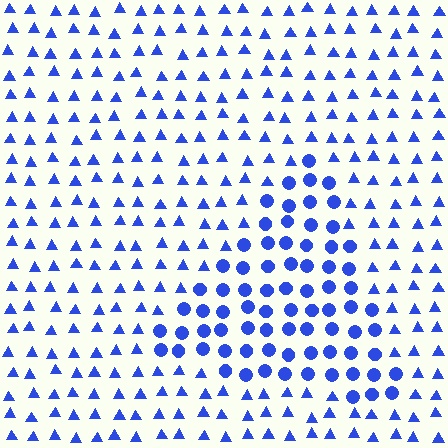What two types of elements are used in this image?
The image uses circles inside the triangle region and triangles outside it.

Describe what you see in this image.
The image is filled with small blue elements arranged in a uniform grid. A triangle-shaped region contains circles, while the surrounding area contains triangles. The boundary is defined purely by the change in element shape.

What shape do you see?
I see a triangle.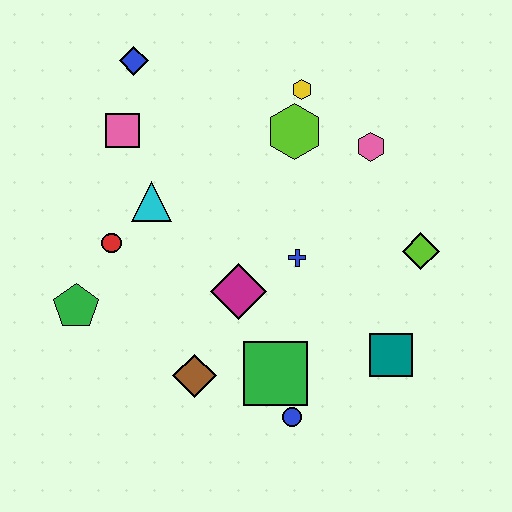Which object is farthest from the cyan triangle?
The teal square is farthest from the cyan triangle.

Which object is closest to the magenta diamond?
The blue cross is closest to the magenta diamond.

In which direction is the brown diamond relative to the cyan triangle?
The brown diamond is below the cyan triangle.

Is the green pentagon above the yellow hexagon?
No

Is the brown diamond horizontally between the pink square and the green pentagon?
No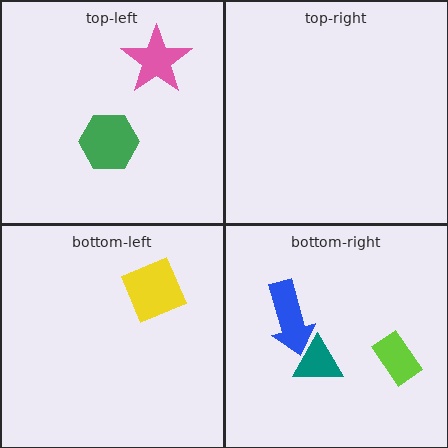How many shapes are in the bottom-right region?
3.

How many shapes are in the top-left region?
2.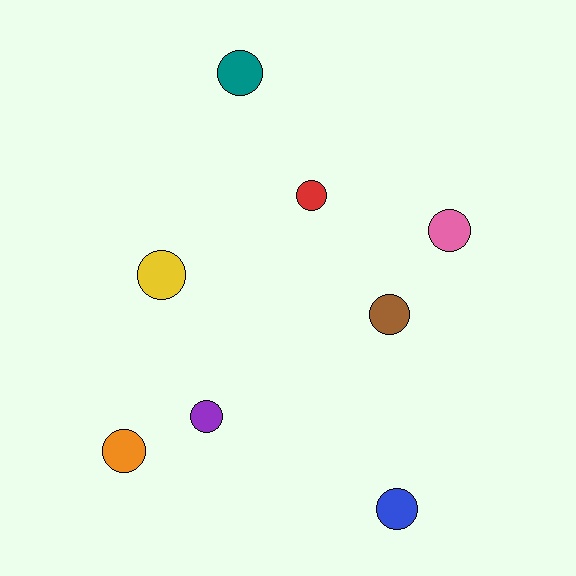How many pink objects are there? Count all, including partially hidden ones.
There is 1 pink object.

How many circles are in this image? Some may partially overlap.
There are 8 circles.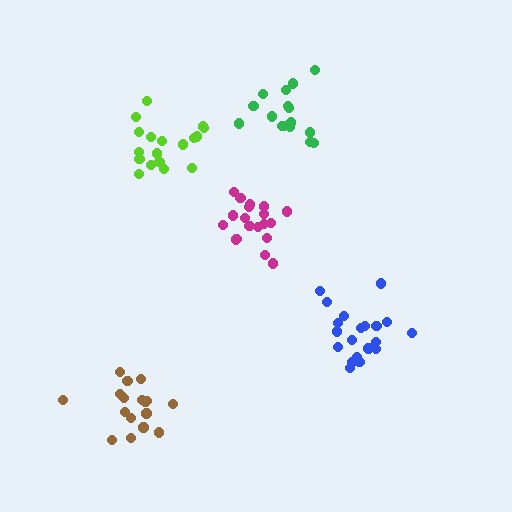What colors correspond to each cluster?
The clusters are colored: blue, magenta, green, brown, lime.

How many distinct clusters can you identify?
There are 5 distinct clusters.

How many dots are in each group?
Group 1: 20 dots, Group 2: 19 dots, Group 3: 16 dots, Group 4: 17 dots, Group 5: 18 dots (90 total).